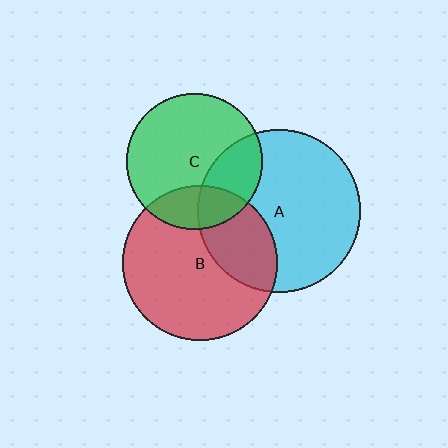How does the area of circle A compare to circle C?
Approximately 1.4 times.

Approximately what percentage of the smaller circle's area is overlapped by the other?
Approximately 30%.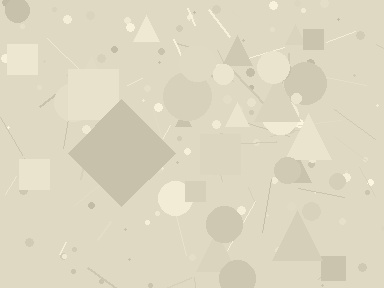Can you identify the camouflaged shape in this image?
The camouflaged shape is a diamond.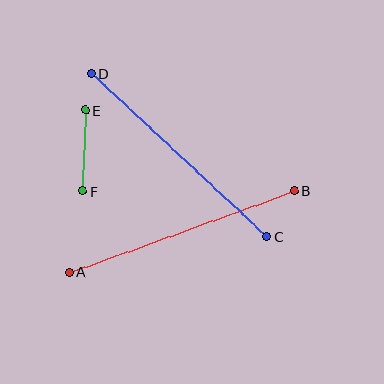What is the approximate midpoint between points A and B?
The midpoint is at approximately (182, 232) pixels.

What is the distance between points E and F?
The distance is approximately 81 pixels.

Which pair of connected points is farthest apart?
Points C and D are farthest apart.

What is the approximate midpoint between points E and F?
The midpoint is at approximately (84, 151) pixels.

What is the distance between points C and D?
The distance is approximately 240 pixels.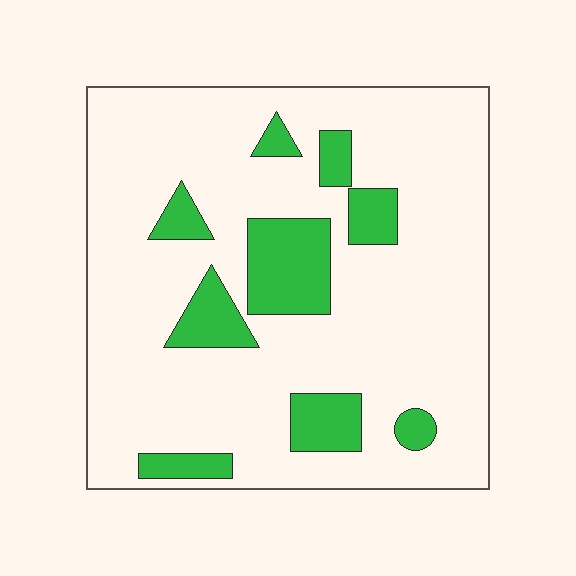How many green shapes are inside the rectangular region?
9.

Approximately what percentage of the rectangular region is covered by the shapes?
Approximately 15%.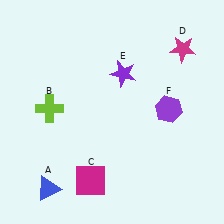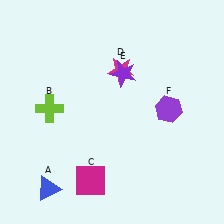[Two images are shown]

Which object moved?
The magenta star (D) moved left.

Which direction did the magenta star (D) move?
The magenta star (D) moved left.